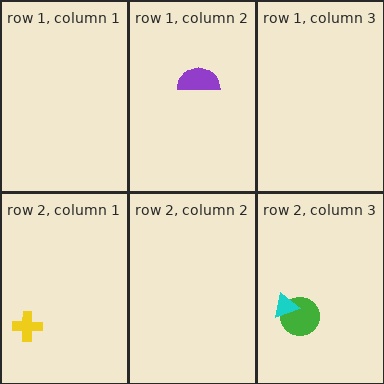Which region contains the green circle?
The row 2, column 3 region.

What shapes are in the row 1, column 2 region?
The purple semicircle.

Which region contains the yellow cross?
The row 2, column 1 region.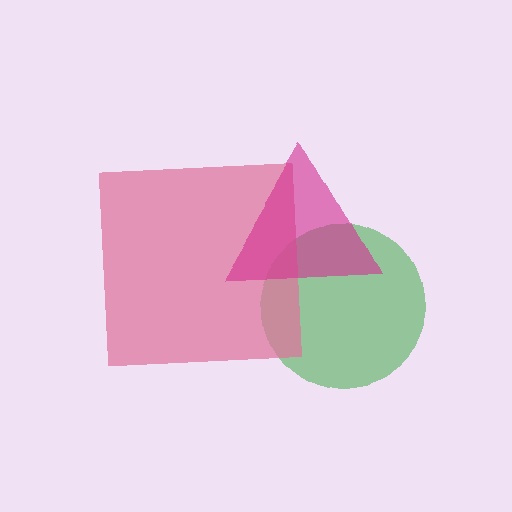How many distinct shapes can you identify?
There are 3 distinct shapes: a green circle, a pink square, a magenta triangle.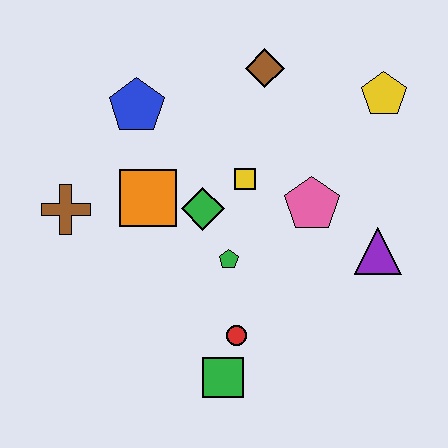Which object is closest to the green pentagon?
The green diamond is closest to the green pentagon.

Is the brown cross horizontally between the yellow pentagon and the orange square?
No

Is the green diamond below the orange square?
Yes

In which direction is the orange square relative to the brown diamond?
The orange square is below the brown diamond.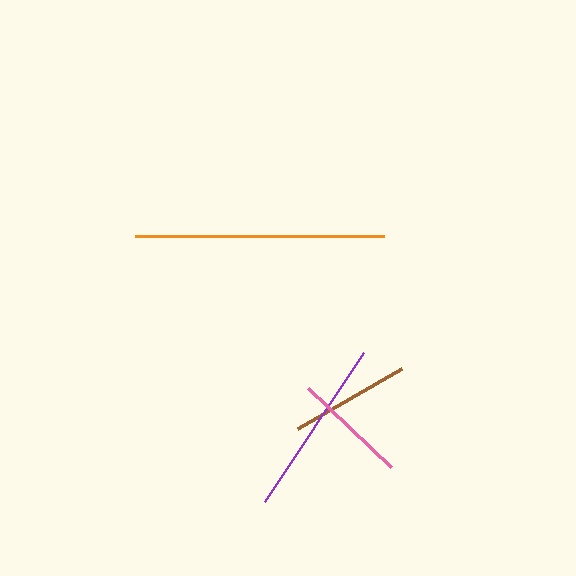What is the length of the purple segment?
The purple segment is approximately 179 pixels long.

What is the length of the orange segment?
The orange segment is approximately 249 pixels long.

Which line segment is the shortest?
The pink line is the shortest at approximately 115 pixels.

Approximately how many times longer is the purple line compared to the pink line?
The purple line is approximately 1.6 times the length of the pink line.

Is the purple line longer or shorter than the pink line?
The purple line is longer than the pink line.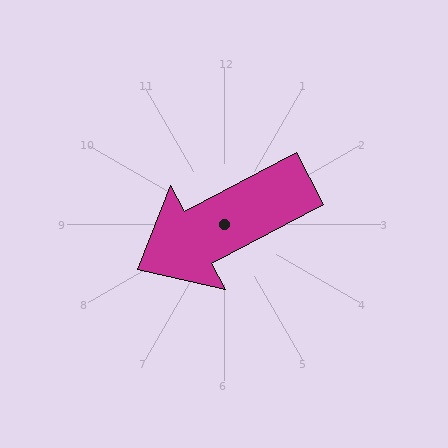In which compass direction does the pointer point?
Southwest.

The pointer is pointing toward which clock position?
Roughly 8 o'clock.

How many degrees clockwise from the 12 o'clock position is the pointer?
Approximately 242 degrees.